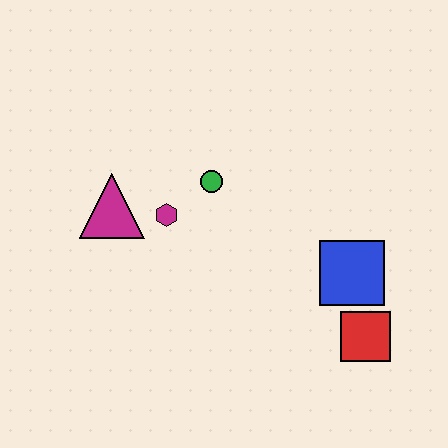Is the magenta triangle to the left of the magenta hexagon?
Yes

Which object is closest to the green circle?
The magenta hexagon is closest to the green circle.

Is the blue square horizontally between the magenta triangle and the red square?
Yes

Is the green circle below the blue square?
No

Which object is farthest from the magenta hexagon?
The red square is farthest from the magenta hexagon.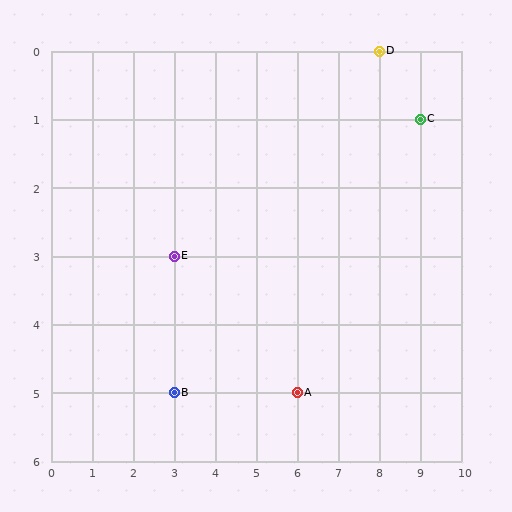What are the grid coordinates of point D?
Point D is at grid coordinates (8, 0).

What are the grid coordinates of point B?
Point B is at grid coordinates (3, 5).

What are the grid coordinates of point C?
Point C is at grid coordinates (9, 1).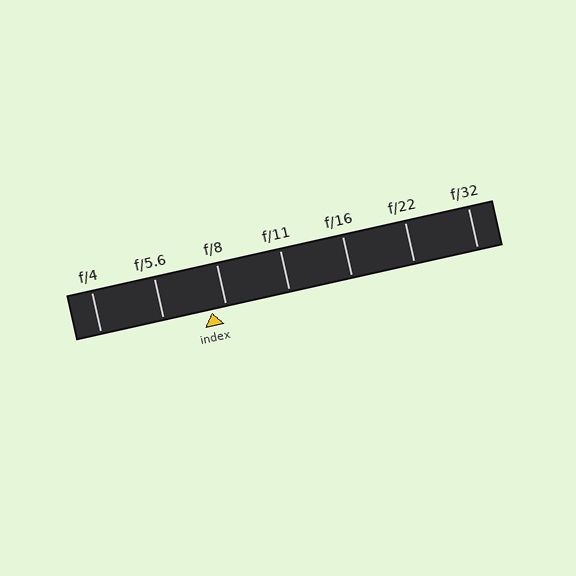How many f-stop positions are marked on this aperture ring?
There are 7 f-stop positions marked.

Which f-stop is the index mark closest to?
The index mark is closest to f/8.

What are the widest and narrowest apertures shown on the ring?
The widest aperture shown is f/4 and the narrowest is f/32.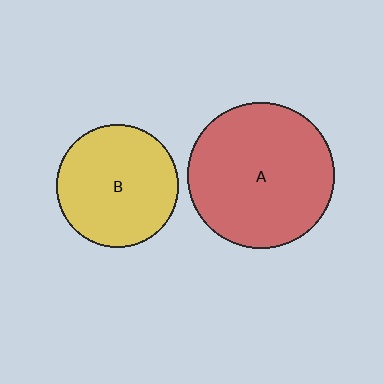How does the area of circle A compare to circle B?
Approximately 1.4 times.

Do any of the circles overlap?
No, none of the circles overlap.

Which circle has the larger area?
Circle A (red).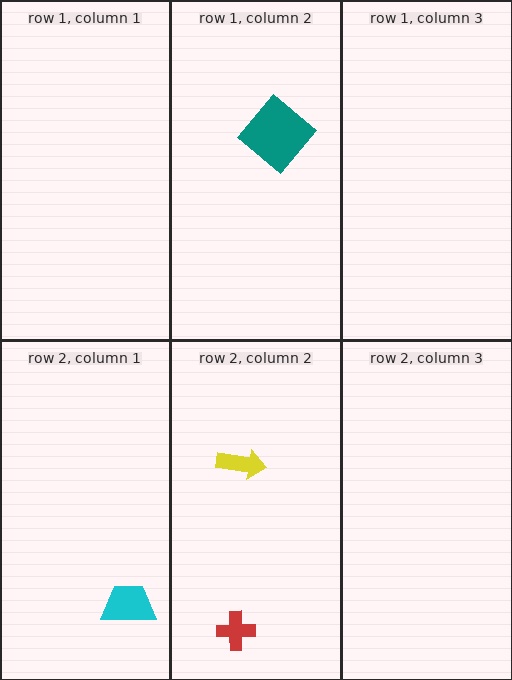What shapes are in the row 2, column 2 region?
The red cross, the yellow arrow.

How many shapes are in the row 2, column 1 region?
1.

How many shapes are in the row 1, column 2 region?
1.